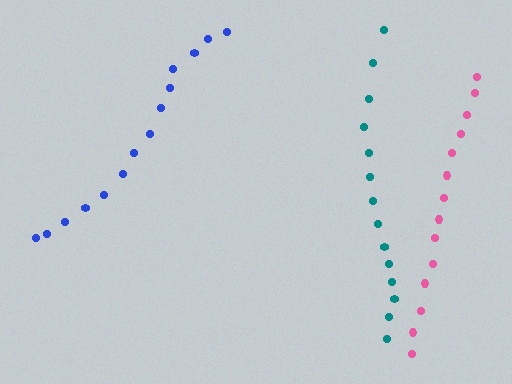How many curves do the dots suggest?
There are 3 distinct paths.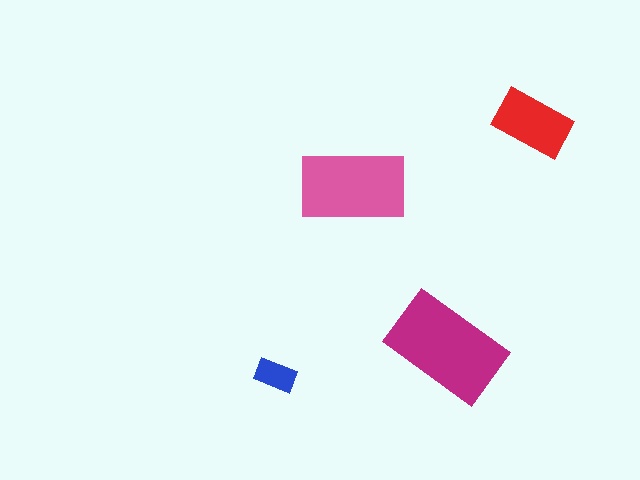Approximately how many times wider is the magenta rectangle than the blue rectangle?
About 3 times wider.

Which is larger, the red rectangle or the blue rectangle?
The red one.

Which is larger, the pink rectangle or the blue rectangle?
The pink one.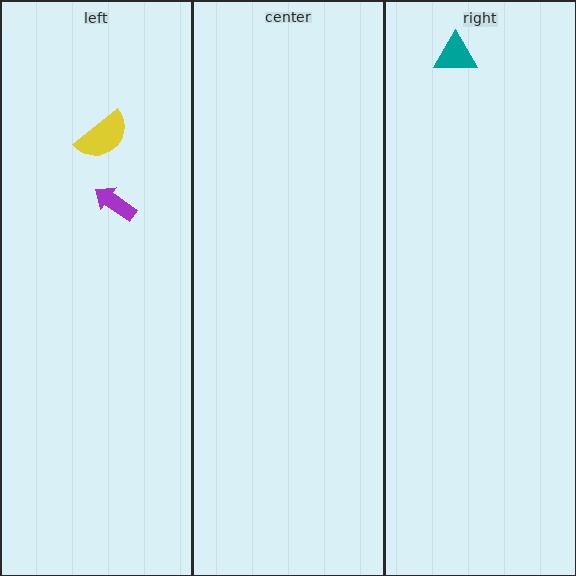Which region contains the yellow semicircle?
The left region.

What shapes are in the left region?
The yellow semicircle, the purple arrow.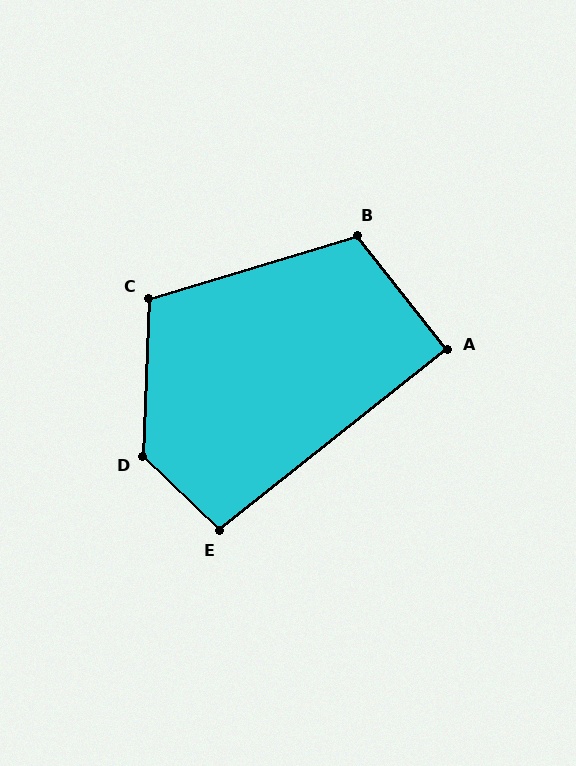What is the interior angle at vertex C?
Approximately 109 degrees (obtuse).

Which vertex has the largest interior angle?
D, at approximately 132 degrees.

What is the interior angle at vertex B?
Approximately 112 degrees (obtuse).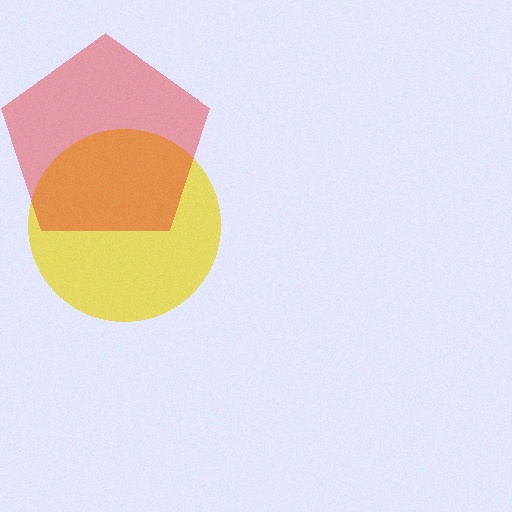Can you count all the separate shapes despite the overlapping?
Yes, there are 2 separate shapes.